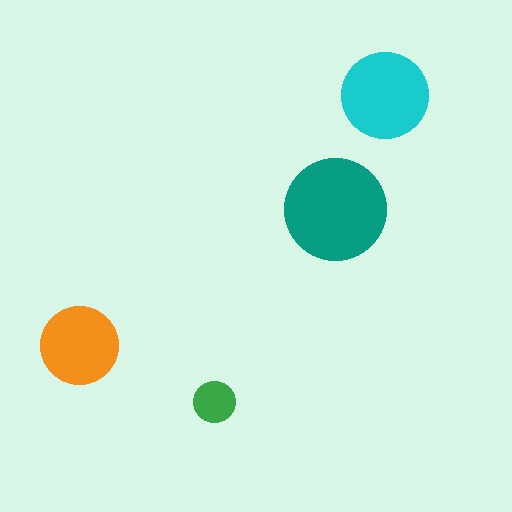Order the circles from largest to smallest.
the teal one, the cyan one, the orange one, the green one.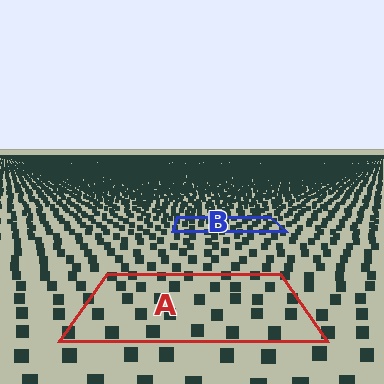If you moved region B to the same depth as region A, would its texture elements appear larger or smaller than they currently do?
They would appear larger. At a closer depth, the same texture elements are projected at a bigger on-screen size.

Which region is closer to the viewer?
Region A is closer. The texture elements there are larger and more spread out.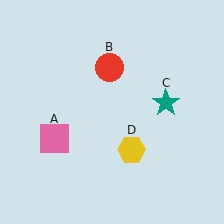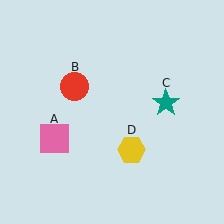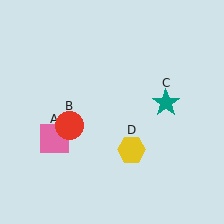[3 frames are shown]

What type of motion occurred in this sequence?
The red circle (object B) rotated counterclockwise around the center of the scene.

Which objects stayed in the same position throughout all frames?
Pink square (object A) and teal star (object C) and yellow hexagon (object D) remained stationary.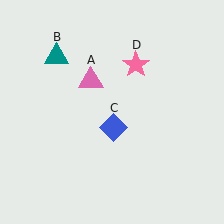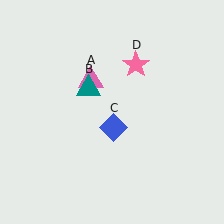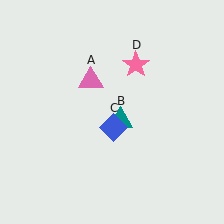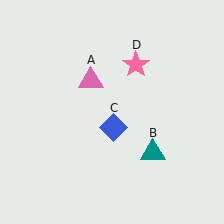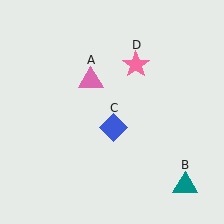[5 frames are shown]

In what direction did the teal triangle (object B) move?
The teal triangle (object B) moved down and to the right.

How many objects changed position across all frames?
1 object changed position: teal triangle (object B).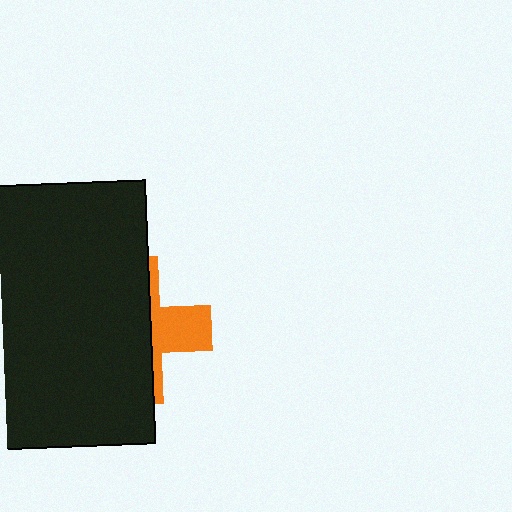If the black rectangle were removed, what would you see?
You would see the complete orange cross.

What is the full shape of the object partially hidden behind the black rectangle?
The partially hidden object is an orange cross.